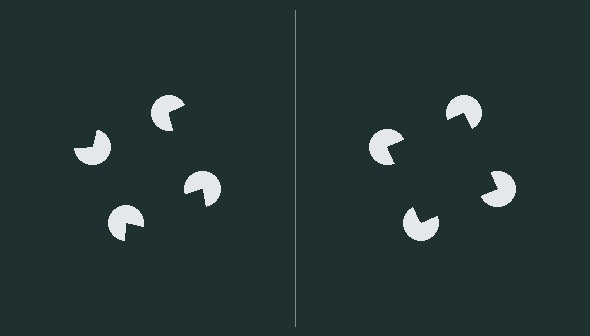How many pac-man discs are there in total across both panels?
8 — 4 on each side.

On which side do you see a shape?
An illusory square appears on the right side. On the left side the wedge cuts are rotated, so no coherent shape forms.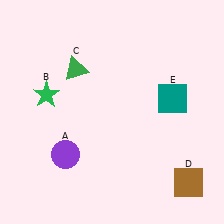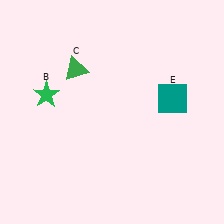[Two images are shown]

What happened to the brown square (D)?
The brown square (D) was removed in Image 2. It was in the bottom-right area of Image 1.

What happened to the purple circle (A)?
The purple circle (A) was removed in Image 2. It was in the bottom-left area of Image 1.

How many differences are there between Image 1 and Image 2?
There are 2 differences between the two images.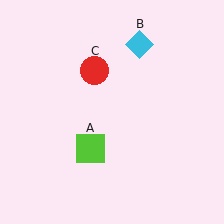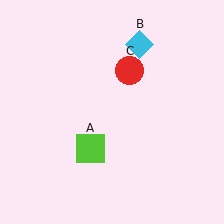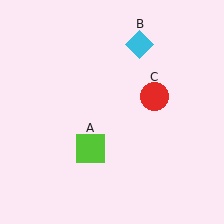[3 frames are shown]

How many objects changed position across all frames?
1 object changed position: red circle (object C).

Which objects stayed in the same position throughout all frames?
Lime square (object A) and cyan diamond (object B) remained stationary.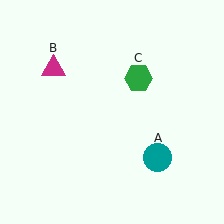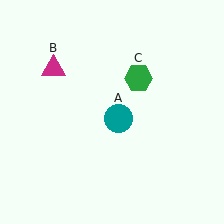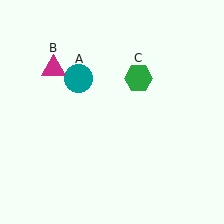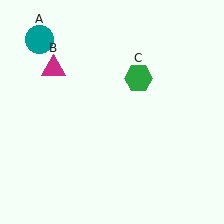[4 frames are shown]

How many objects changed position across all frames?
1 object changed position: teal circle (object A).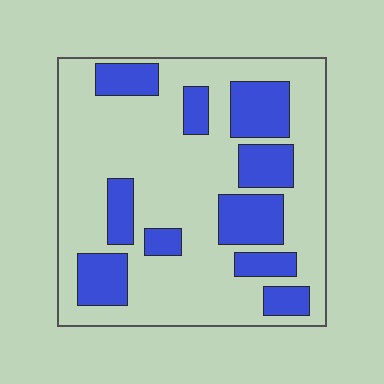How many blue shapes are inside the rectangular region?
10.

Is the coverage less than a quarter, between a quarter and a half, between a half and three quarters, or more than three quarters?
Between a quarter and a half.